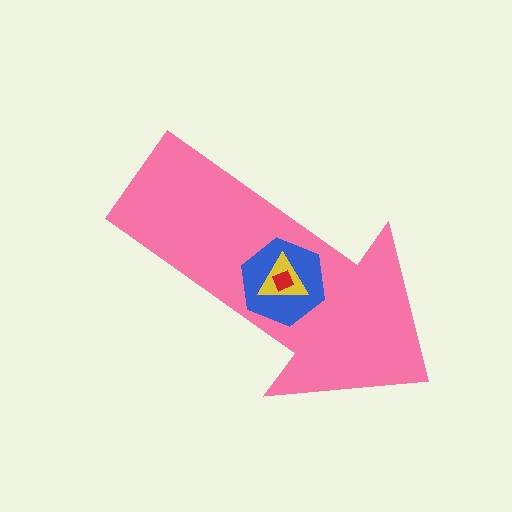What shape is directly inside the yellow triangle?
The red diamond.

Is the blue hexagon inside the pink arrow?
Yes.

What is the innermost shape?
The red diamond.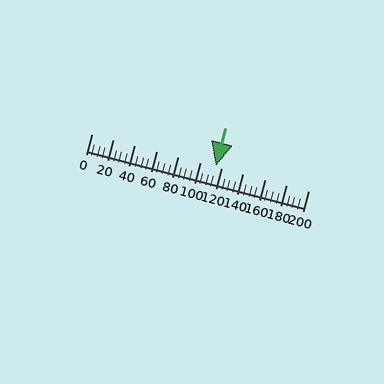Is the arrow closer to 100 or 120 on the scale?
The arrow is closer to 120.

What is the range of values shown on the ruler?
The ruler shows values from 0 to 200.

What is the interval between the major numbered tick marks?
The major tick marks are spaced 20 units apart.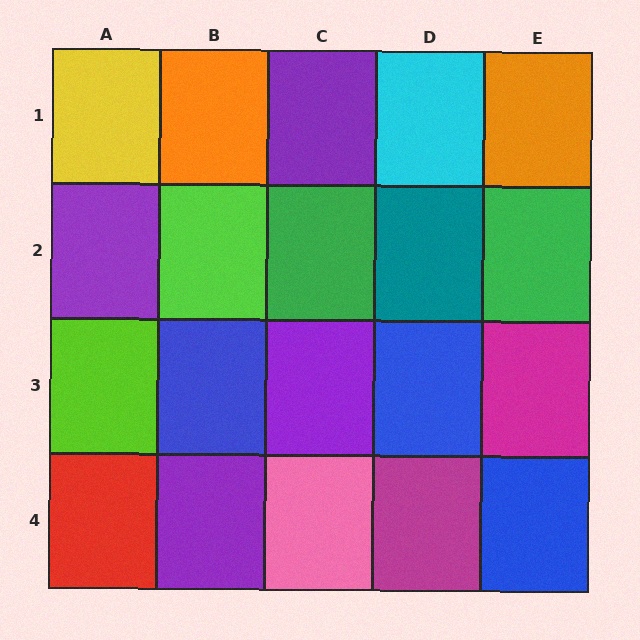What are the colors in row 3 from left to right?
Lime, blue, purple, blue, magenta.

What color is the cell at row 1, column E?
Orange.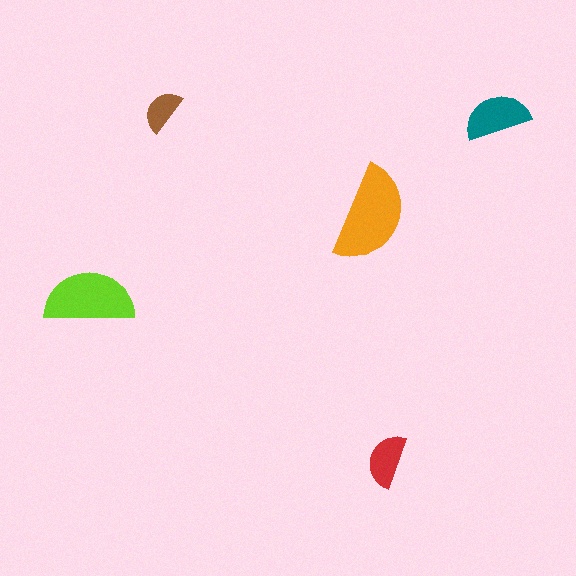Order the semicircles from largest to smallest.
the orange one, the lime one, the teal one, the red one, the brown one.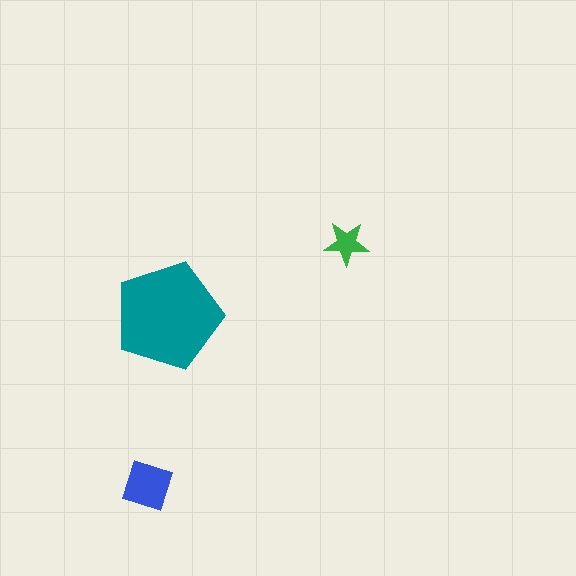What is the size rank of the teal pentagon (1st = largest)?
1st.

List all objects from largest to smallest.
The teal pentagon, the blue diamond, the green star.